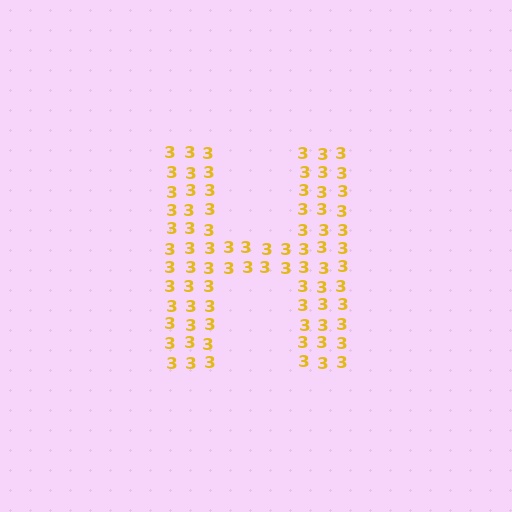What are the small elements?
The small elements are digit 3's.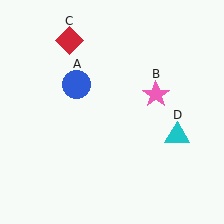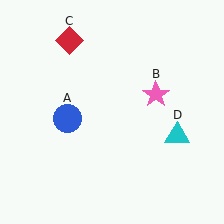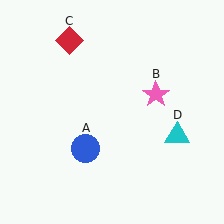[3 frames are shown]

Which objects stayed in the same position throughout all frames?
Pink star (object B) and red diamond (object C) and cyan triangle (object D) remained stationary.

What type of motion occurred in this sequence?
The blue circle (object A) rotated counterclockwise around the center of the scene.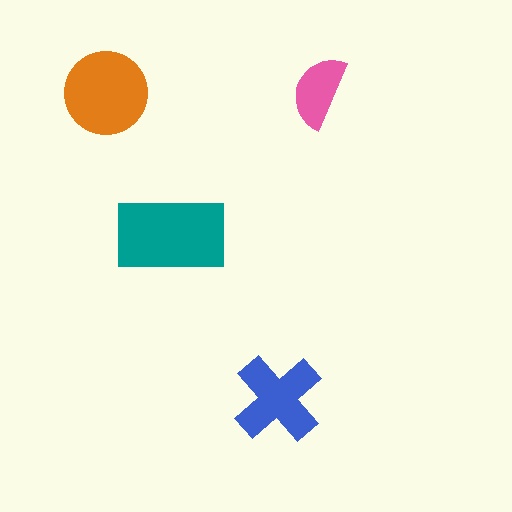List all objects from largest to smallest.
The teal rectangle, the orange circle, the blue cross, the pink semicircle.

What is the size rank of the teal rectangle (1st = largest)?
1st.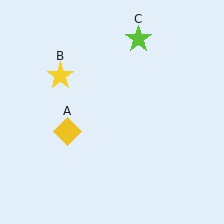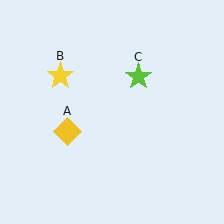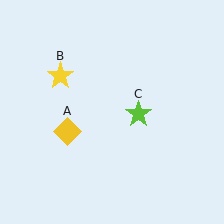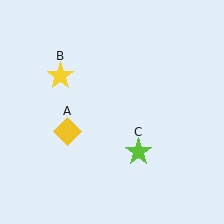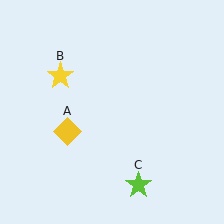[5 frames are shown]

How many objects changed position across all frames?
1 object changed position: lime star (object C).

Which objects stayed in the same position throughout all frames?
Yellow diamond (object A) and yellow star (object B) remained stationary.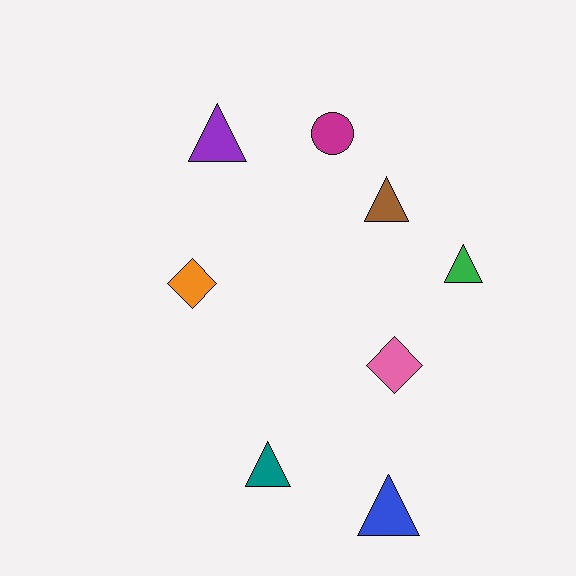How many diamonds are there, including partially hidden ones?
There are 2 diamonds.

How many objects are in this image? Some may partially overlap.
There are 8 objects.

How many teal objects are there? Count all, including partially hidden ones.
There is 1 teal object.